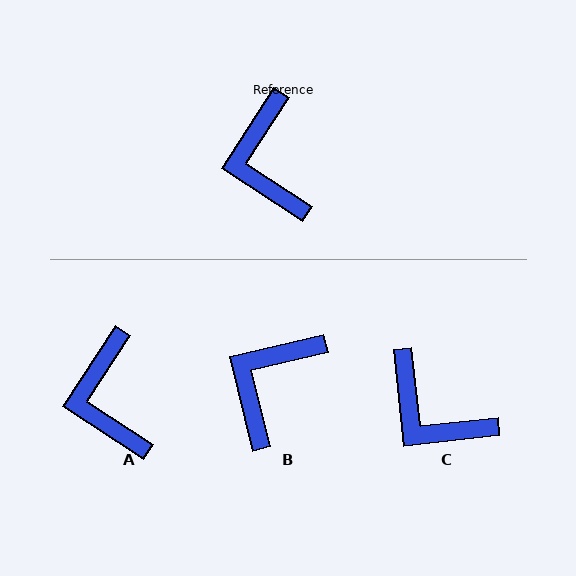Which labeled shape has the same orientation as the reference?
A.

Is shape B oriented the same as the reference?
No, it is off by about 43 degrees.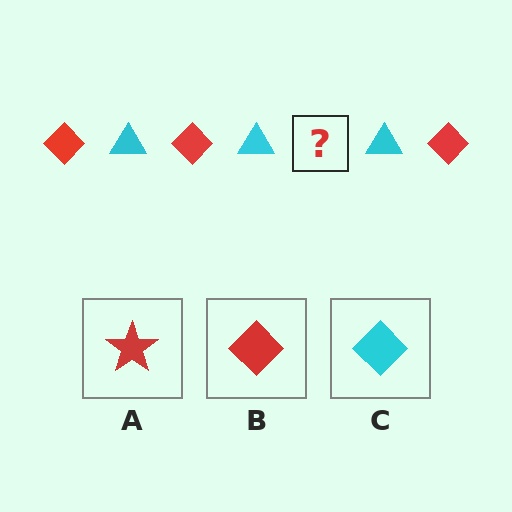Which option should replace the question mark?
Option B.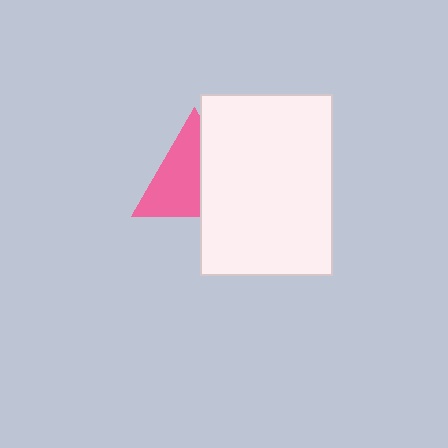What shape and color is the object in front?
The object in front is a white rectangle.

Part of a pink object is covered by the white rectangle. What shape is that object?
It is a triangle.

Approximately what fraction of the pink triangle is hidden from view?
Roughly 42% of the pink triangle is hidden behind the white rectangle.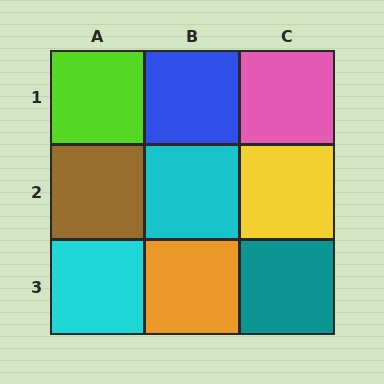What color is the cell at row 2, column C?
Yellow.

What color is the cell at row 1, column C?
Pink.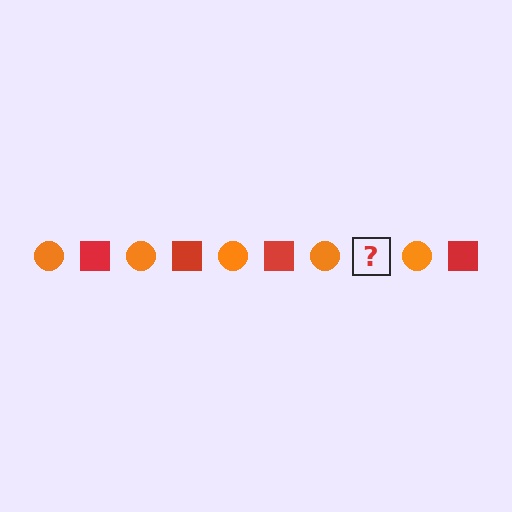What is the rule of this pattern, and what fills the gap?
The rule is that the pattern alternates between orange circle and red square. The gap should be filled with a red square.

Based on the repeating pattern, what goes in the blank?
The blank should be a red square.